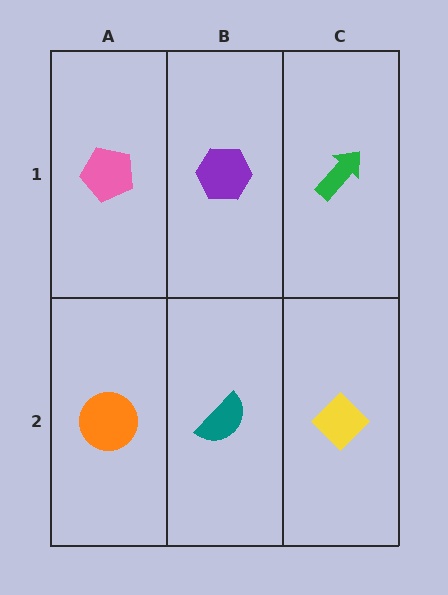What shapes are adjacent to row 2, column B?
A purple hexagon (row 1, column B), an orange circle (row 2, column A), a yellow diamond (row 2, column C).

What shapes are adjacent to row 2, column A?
A pink pentagon (row 1, column A), a teal semicircle (row 2, column B).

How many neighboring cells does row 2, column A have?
2.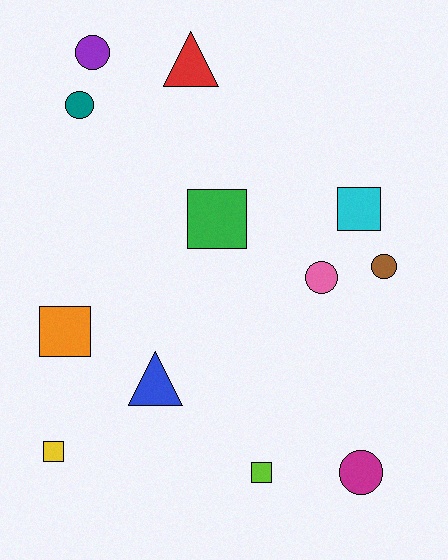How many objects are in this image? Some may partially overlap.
There are 12 objects.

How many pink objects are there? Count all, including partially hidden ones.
There is 1 pink object.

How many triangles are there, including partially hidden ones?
There are 2 triangles.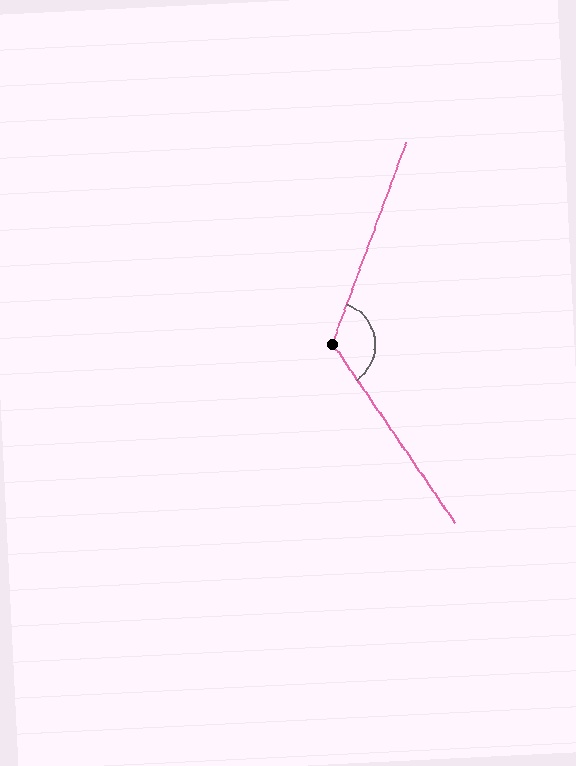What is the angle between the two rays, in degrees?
Approximately 125 degrees.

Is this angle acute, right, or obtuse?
It is obtuse.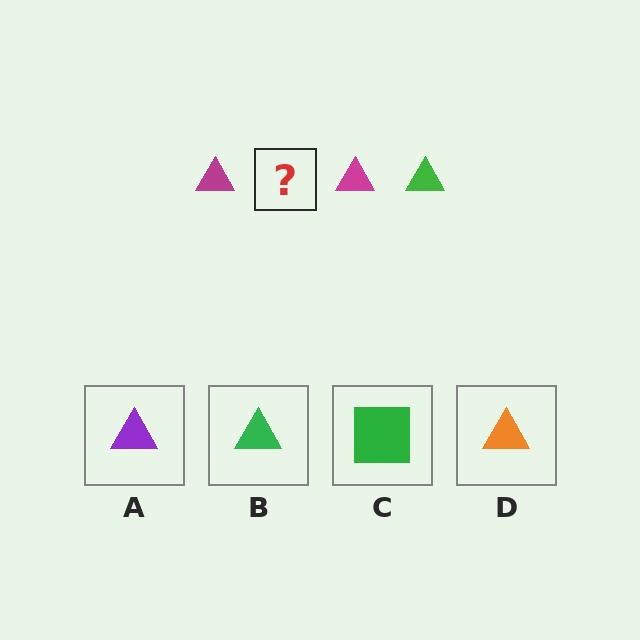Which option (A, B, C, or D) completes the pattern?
B.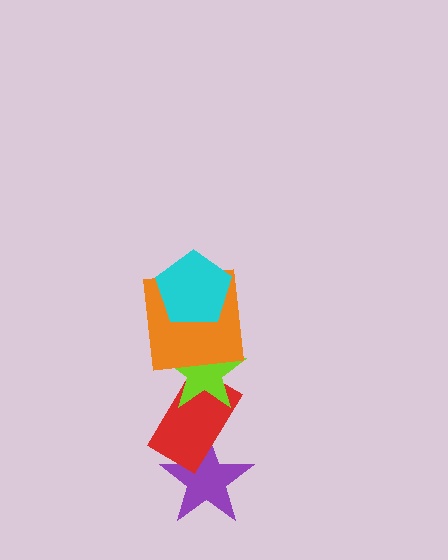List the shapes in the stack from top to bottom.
From top to bottom: the cyan pentagon, the orange square, the lime star, the red rectangle, the purple star.